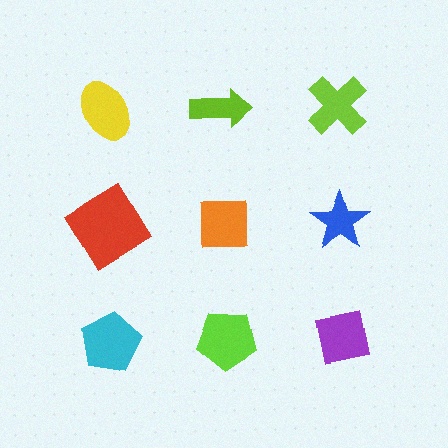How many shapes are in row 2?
3 shapes.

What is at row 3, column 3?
A purple square.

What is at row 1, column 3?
A lime cross.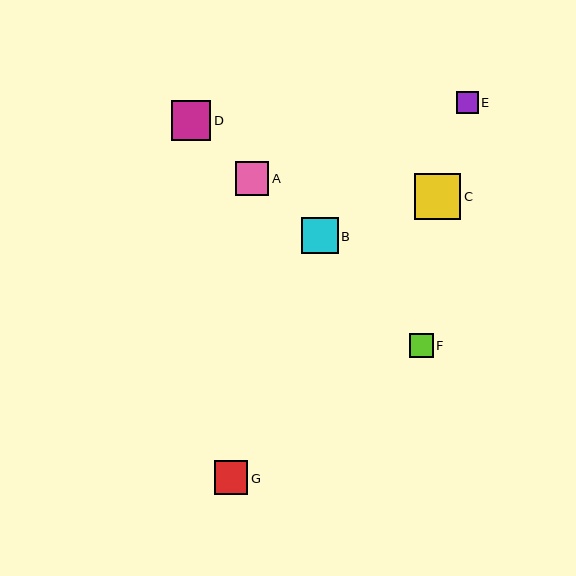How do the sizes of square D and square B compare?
Square D and square B are approximately the same size.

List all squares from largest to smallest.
From largest to smallest: C, D, B, A, G, F, E.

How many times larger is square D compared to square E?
Square D is approximately 1.8 times the size of square E.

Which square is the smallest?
Square E is the smallest with a size of approximately 22 pixels.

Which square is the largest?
Square C is the largest with a size of approximately 46 pixels.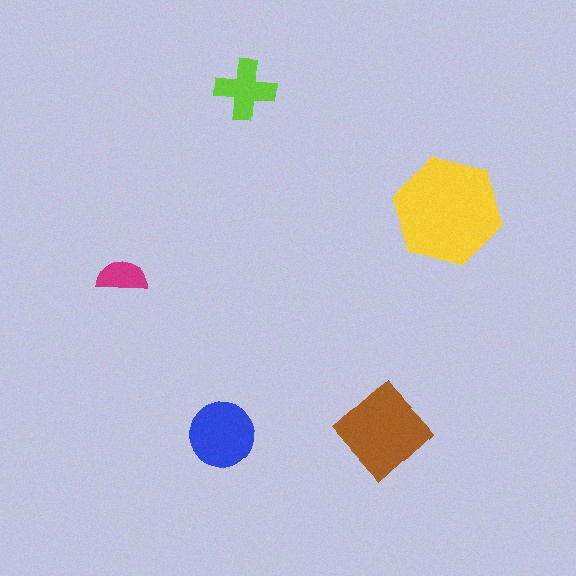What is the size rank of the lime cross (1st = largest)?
4th.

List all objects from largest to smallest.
The yellow hexagon, the brown diamond, the blue circle, the lime cross, the magenta semicircle.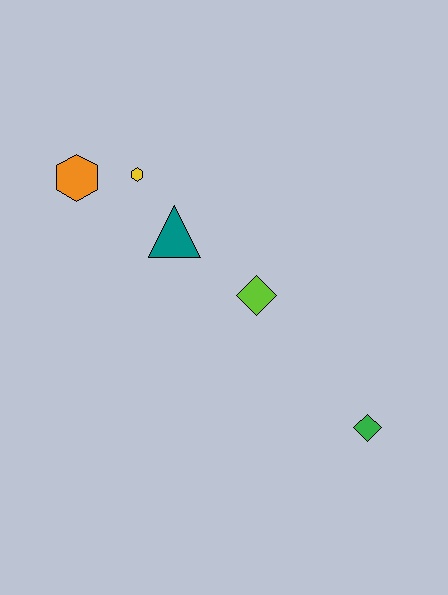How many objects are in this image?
There are 5 objects.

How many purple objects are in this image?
There are no purple objects.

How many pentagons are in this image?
There are no pentagons.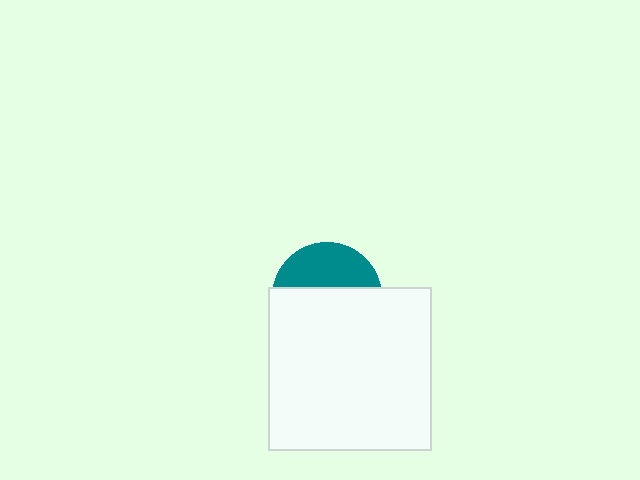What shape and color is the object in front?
The object in front is a white square.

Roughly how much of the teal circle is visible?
A small part of it is visible (roughly 39%).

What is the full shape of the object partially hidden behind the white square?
The partially hidden object is a teal circle.